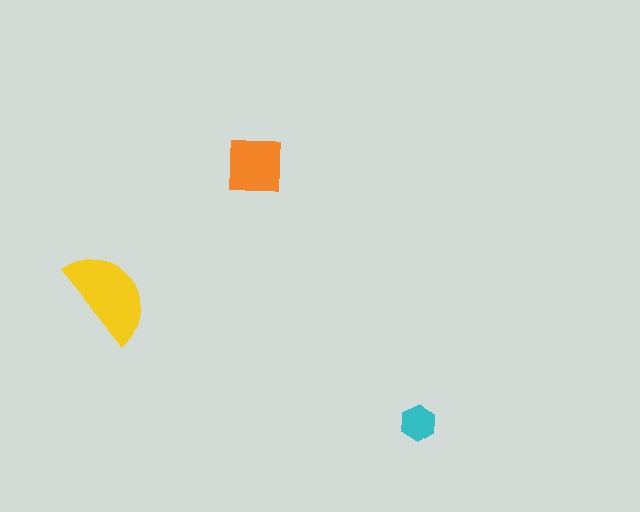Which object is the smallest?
The cyan hexagon.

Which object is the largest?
The yellow semicircle.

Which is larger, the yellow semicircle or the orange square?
The yellow semicircle.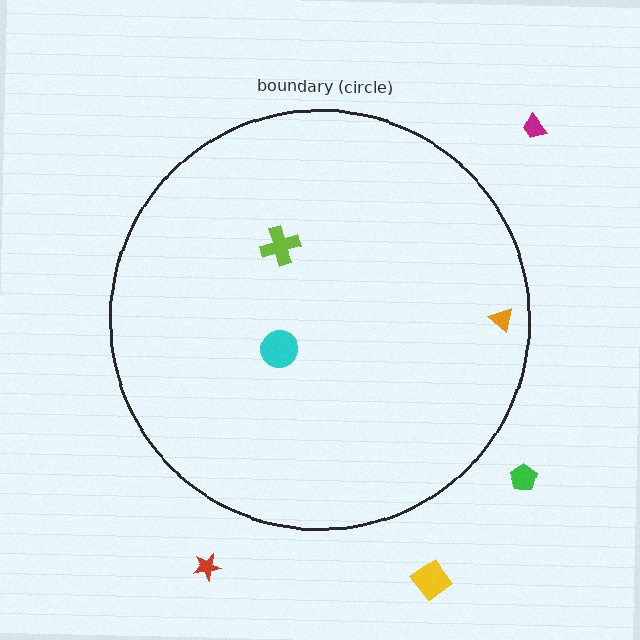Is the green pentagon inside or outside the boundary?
Outside.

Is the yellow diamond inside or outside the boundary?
Outside.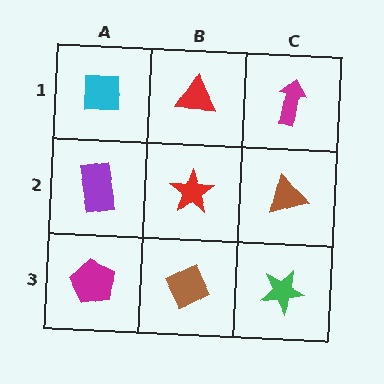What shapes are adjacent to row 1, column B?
A red star (row 2, column B), a cyan square (row 1, column A), a magenta arrow (row 1, column C).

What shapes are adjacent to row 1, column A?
A purple rectangle (row 2, column A), a red triangle (row 1, column B).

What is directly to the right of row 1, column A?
A red triangle.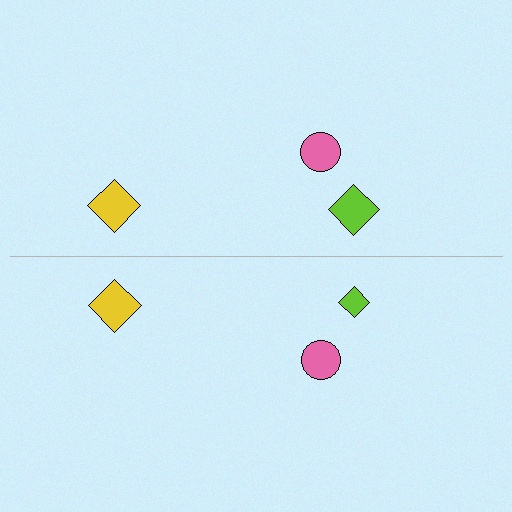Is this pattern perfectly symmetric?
No, the pattern is not perfectly symmetric. The lime diamond on the bottom side has a different size than its mirror counterpart.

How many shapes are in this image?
There are 6 shapes in this image.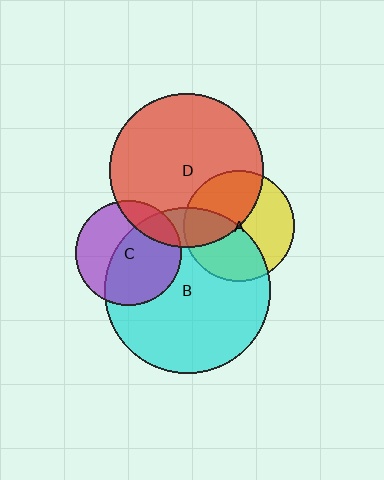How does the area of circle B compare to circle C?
Approximately 2.5 times.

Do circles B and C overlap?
Yes.